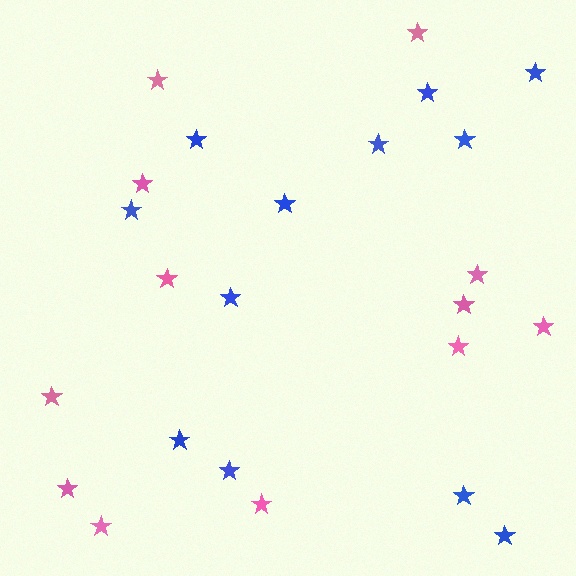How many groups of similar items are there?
There are 2 groups: one group of pink stars (12) and one group of blue stars (12).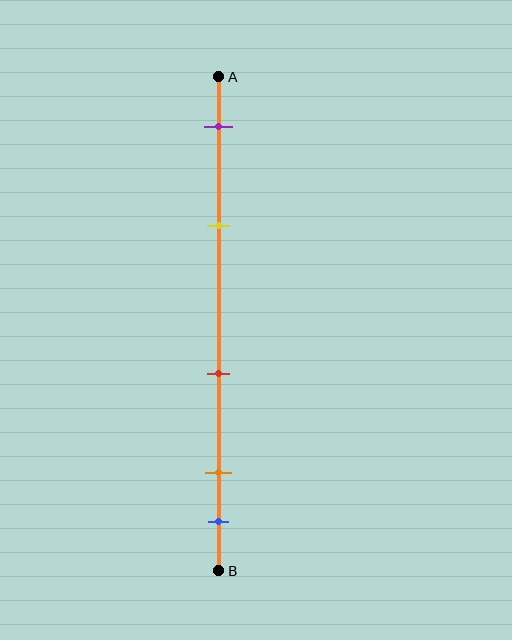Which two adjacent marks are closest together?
The orange and blue marks are the closest adjacent pair.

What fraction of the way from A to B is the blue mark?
The blue mark is approximately 90% (0.9) of the way from A to B.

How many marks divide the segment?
There are 5 marks dividing the segment.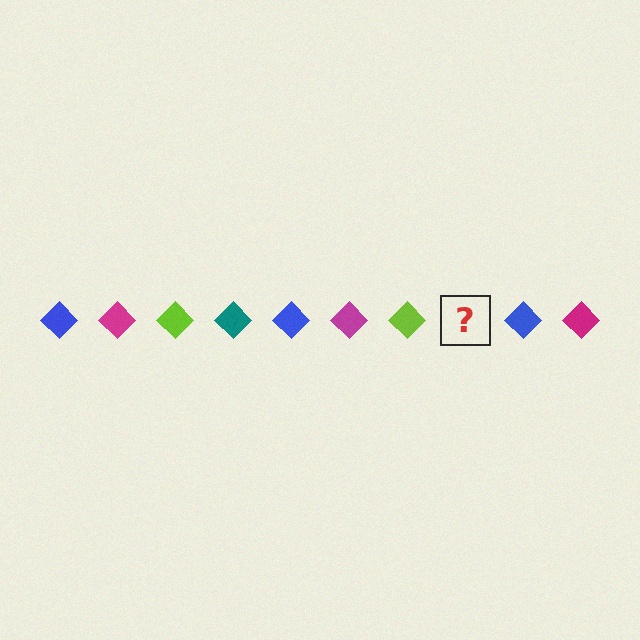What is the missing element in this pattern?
The missing element is a teal diamond.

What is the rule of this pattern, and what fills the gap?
The rule is that the pattern cycles through blue, magenta, lime, teal diamonds. The gap should be filled with a teal diamond.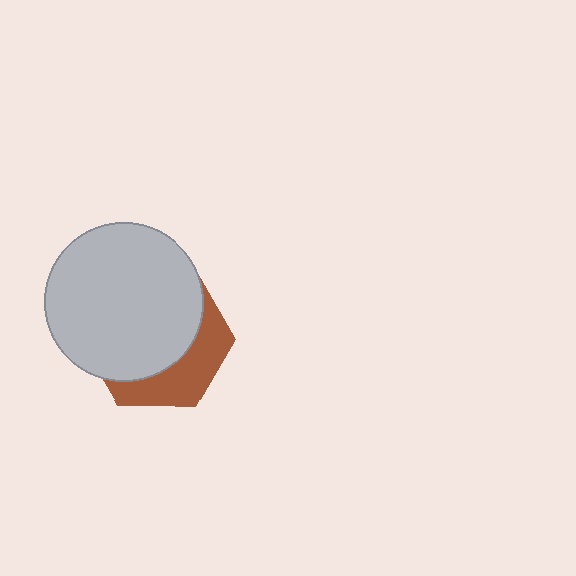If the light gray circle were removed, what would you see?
You would see the complete brown hexagon.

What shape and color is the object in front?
The object in front is a light gray circle.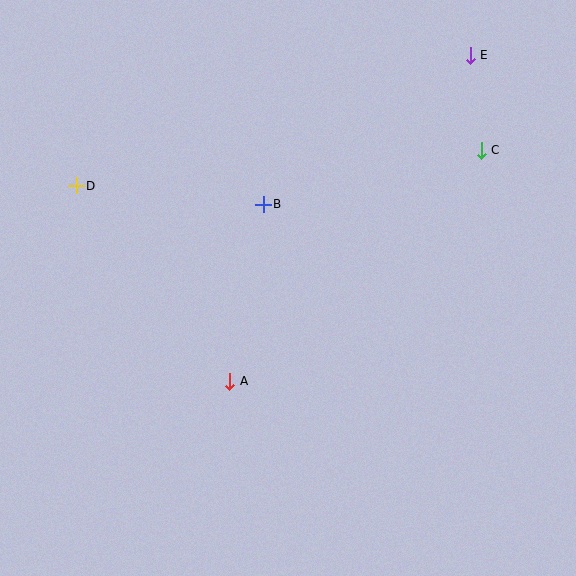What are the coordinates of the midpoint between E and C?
The midpoint between E and C is at (476, 103).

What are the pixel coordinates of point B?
Point B is at (263, 204).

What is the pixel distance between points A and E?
The distance between A and E is 405 pixels.